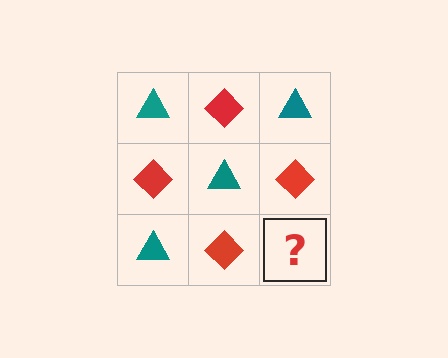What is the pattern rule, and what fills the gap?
The rule is that it alternates teal triangle and red diamond in a checkerboard pattern. The gap should be filled with a teal triangle.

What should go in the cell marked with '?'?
The missing cell should contain a teal triangle.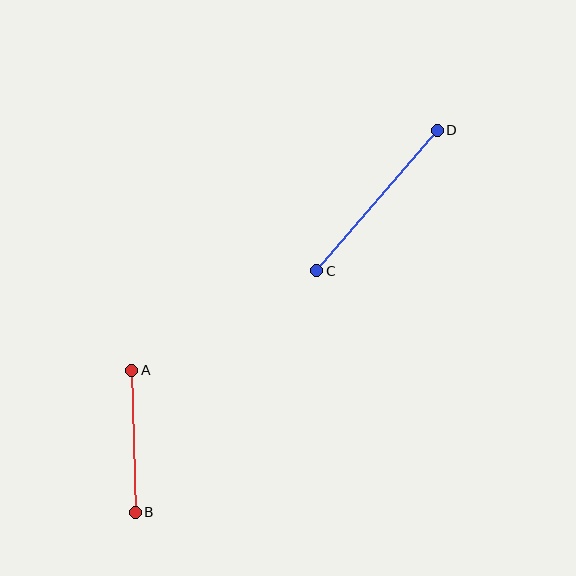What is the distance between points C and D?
The distance is approximately 185 pixels.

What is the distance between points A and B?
The distance is approximately 142 pixels.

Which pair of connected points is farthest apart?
Points C and D are farthest apart.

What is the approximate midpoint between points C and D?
The midpoint is at approximately (377, 200) pixels.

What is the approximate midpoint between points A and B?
The midpoint is at approximately (134, 441) pixels.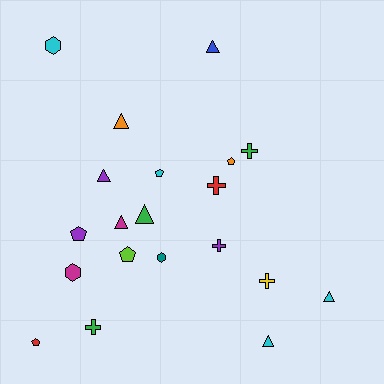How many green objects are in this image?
There are 3 green objects.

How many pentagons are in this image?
There are 5 pentagons.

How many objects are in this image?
There are 20 objects.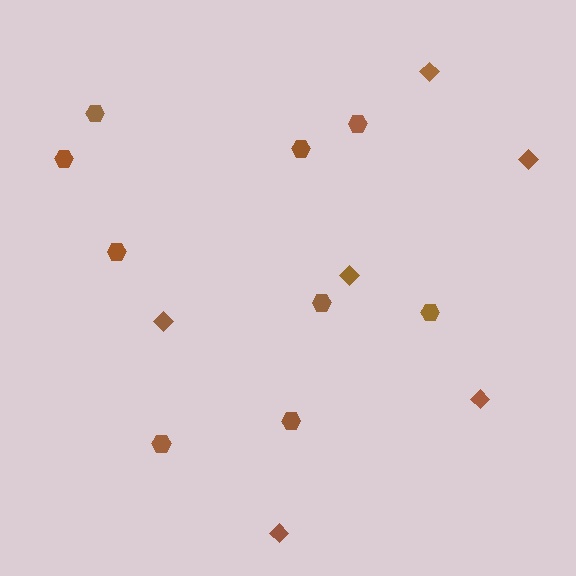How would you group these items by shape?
There are 2 groups: one group of hexagons (9) and one group of diamonds (6).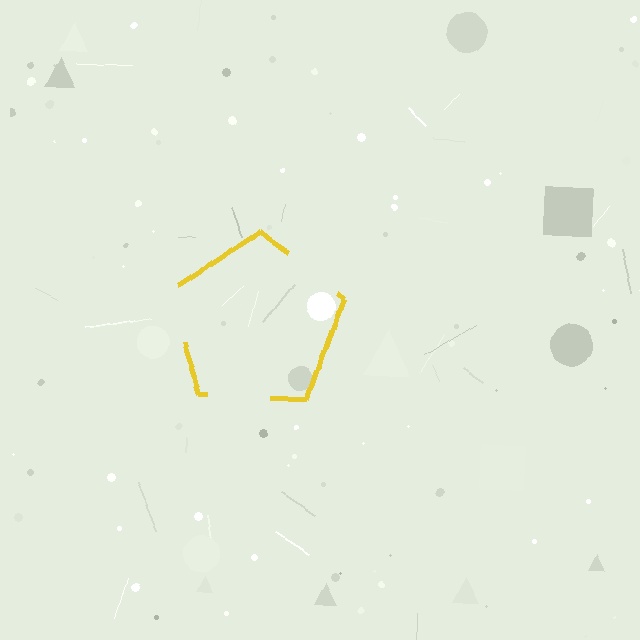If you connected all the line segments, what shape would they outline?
They would outline a pentagon.